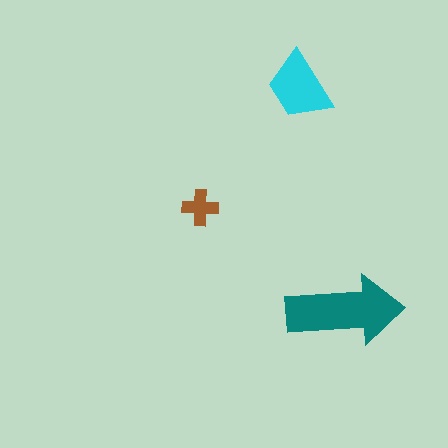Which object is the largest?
The teal arrow.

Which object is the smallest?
The brown cross.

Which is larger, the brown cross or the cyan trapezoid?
The cyan trapezoid.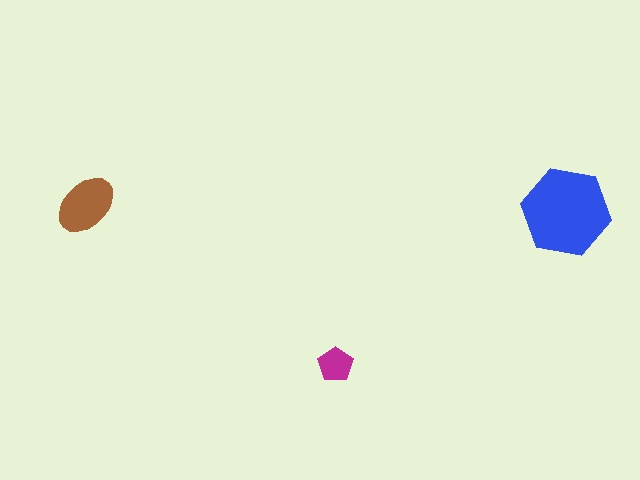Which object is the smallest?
The magenta pentagon.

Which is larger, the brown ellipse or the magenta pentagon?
The brown ellipse.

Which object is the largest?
The blue hexagon.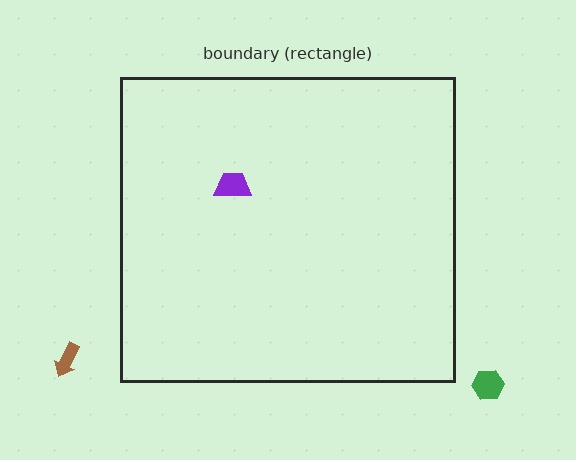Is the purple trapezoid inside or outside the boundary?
Inside.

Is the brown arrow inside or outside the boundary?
Outside.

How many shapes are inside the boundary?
1 inside, 2 outside.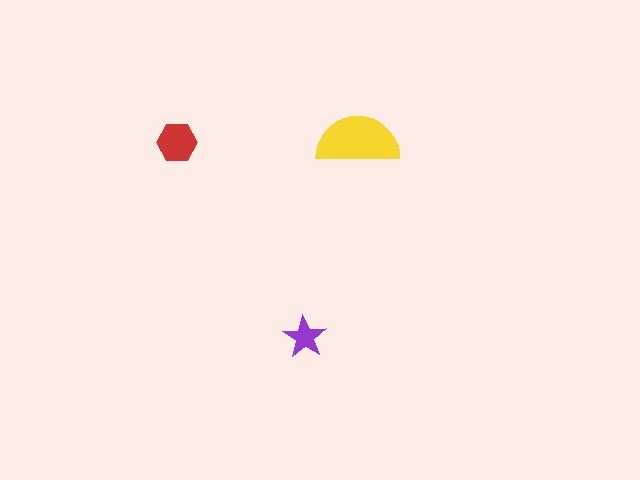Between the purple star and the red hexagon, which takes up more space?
The red hexagon.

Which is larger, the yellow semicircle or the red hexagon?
The yellow semicircle.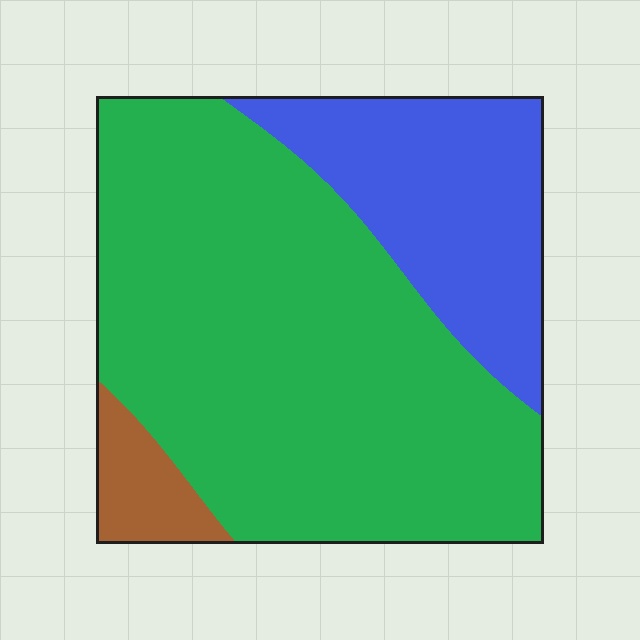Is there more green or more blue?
Green.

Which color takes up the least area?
Brown, at roughly 5%.